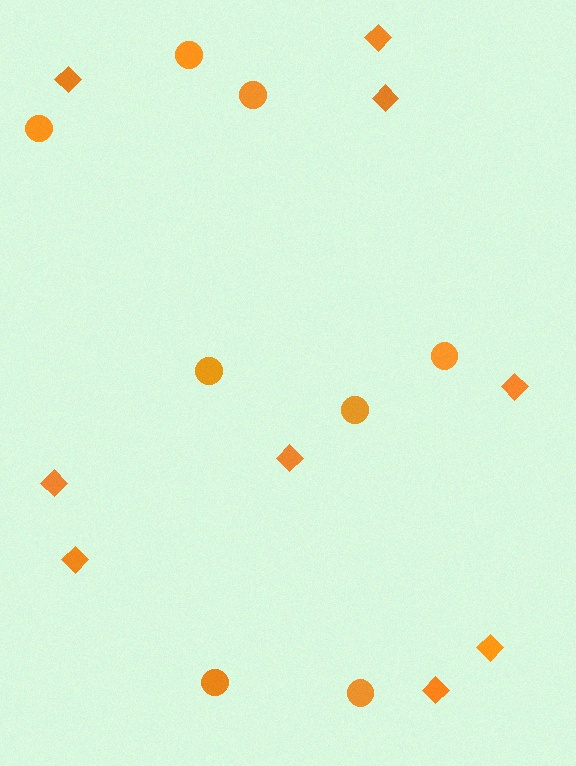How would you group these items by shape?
There are 2 groups: one group of circles (8) and one group of diamonds (9).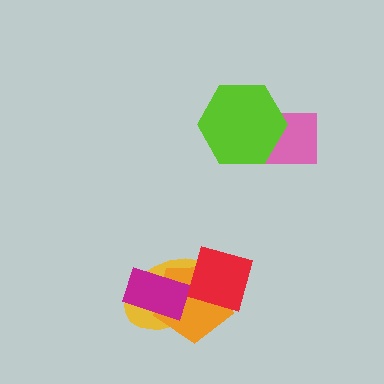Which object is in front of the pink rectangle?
The lime hexagon is in front of the pink rectangle.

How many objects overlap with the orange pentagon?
3 objects overlap with the orange pentagon.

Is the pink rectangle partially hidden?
Yes, it is partially covered by another shape.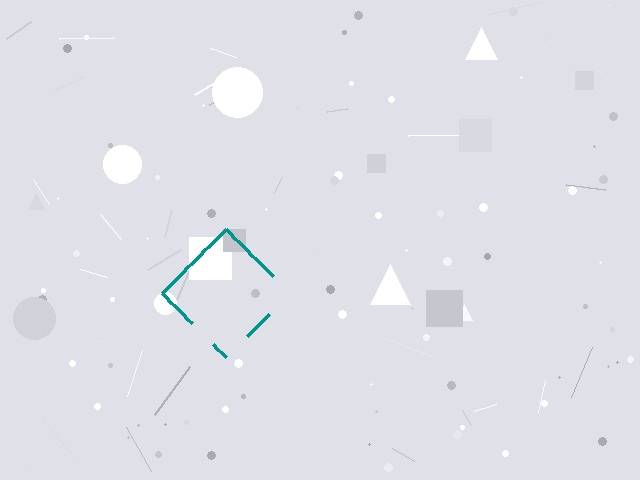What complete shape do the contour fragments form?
The contour fragments form a diamond.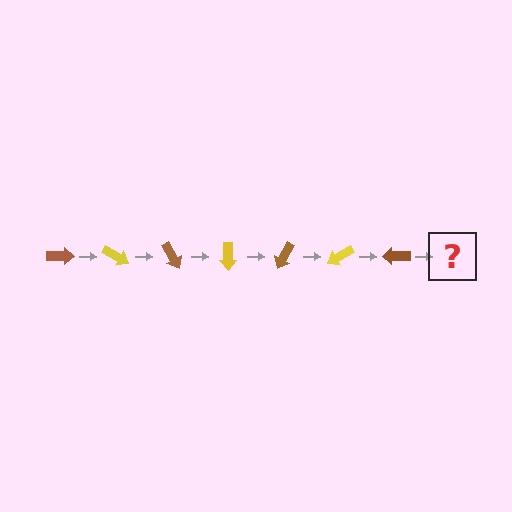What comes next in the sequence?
The next element should be a yellow arrow, rotated 210 degrees from the start.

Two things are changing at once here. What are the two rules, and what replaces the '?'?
The two rules are that it rotates 30 degrees each step and the color cycles through brown and yellow. The '?' should be a yellow arrow, rotated 210 degrees from the start.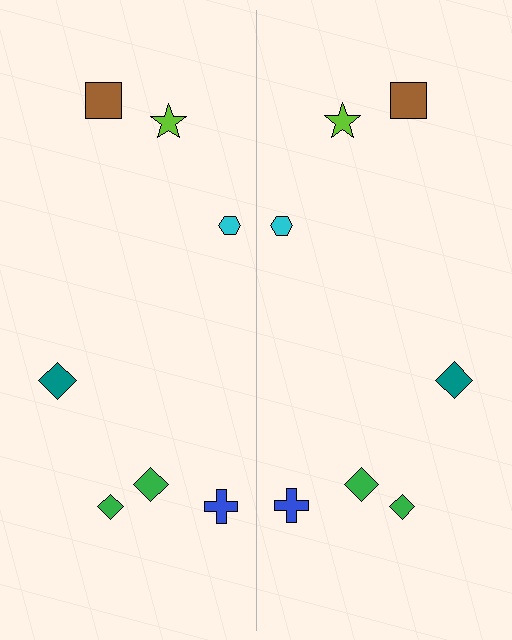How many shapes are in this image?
There are 14 shapes in this image.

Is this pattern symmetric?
Yes, this pattern has bilateral (reflection) symmetry.